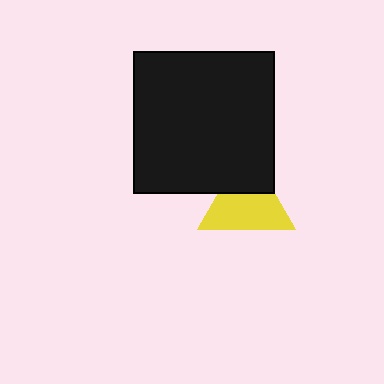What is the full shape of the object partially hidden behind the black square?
The partially hidden object is a yellow triangle.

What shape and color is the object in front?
The object in front is a black square.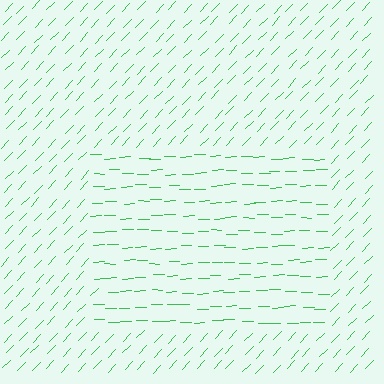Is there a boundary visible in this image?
Yes, there is a texture boundary formed by a change in line orientation.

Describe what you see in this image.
The image is filled with small green line segments. A rectangle region in the image has lines oriented differently from the surrounding lines, creating a visible texture boundary.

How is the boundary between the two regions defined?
The boundary is defined purely by a change in line orientation (approximately 45 degrees difference). All lines are the same color and thickness.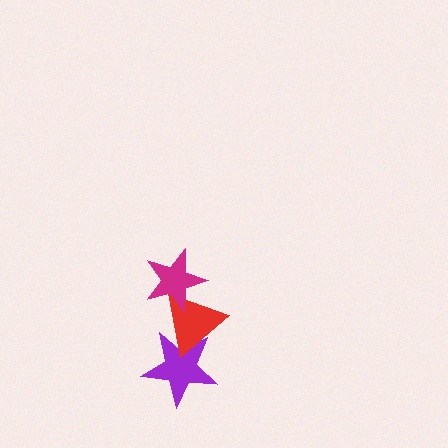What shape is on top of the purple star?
The red triangle is on top of the purple star.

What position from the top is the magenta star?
The magenta star is 1st from the top.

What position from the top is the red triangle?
The red triangle is 2nd from the top.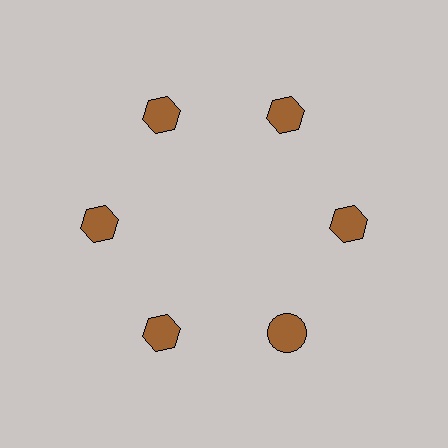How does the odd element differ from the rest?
It has a different shape: circle instead of hexagon.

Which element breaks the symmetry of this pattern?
The brown circle at roughly the 5 o'clock position breaks the symmetry. All other shapes are brown hexagons.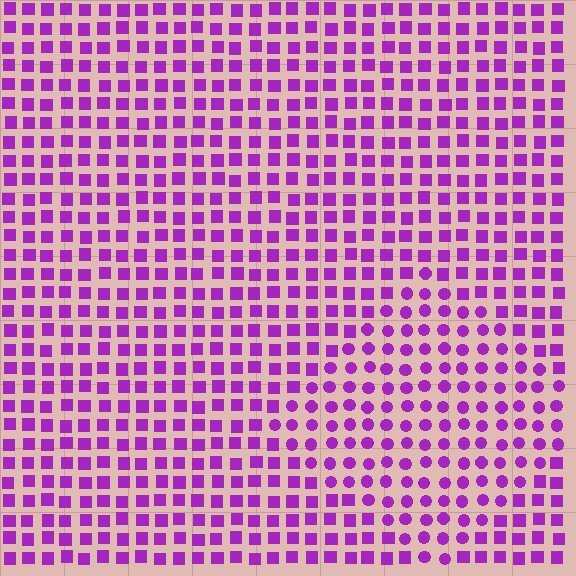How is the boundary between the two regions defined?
The boundary is defined by a change in element shape: circles inside vs. squares outside. All elements share the same color and spacing.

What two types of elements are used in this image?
The image uses circles inside the diamond region and squares outside it.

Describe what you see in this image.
The image is filled with small purple elements arranged in a uniform grid. A diamond-shaped region contains circles, while the surrounding area contains squares. The boundary is defined purely by the change in element shape.